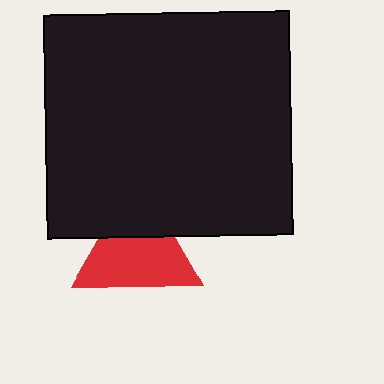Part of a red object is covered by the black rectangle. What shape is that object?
It is a triangle.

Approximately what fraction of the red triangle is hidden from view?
Roughly 34% of the red triangle is hidden behind the black rectangle.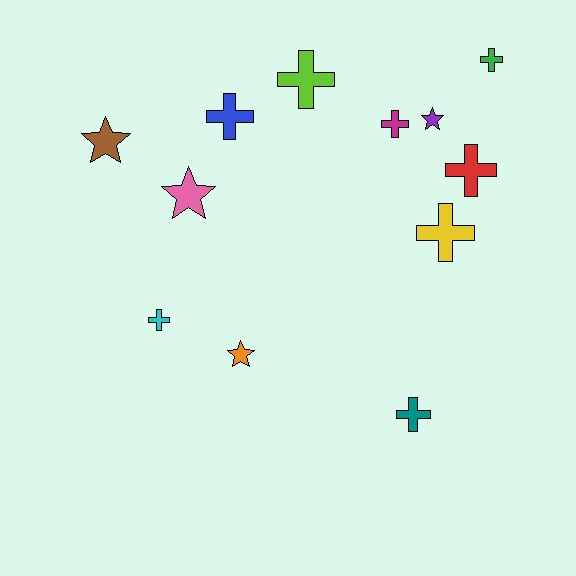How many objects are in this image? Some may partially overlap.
There are 12 objects.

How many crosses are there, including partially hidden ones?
There are 8 crosses.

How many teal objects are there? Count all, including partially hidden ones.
There is 1 teal object.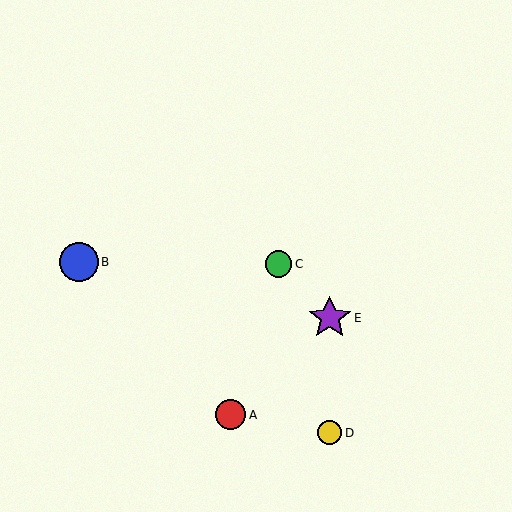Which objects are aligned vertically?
Objects D, E are aligned vertically.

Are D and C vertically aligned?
No, D is at x≈330 and C is at x≈279.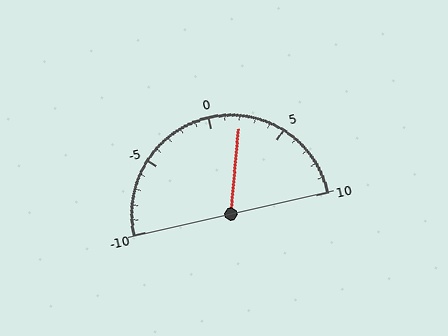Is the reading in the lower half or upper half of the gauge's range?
The reading is in the upper half of the range (-10 to 10).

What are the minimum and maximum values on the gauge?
The gauge ranges from -10 to 10.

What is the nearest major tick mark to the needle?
The nearest major tick mark is 0.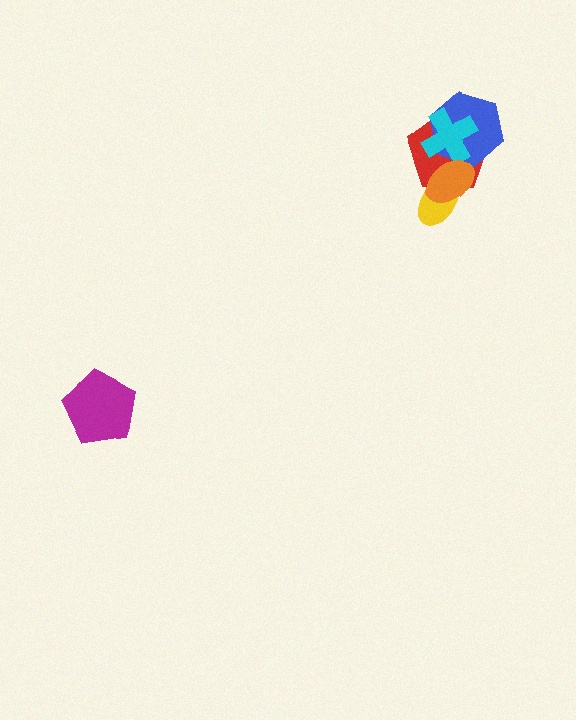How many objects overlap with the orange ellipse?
4 objects overlap with the orange ellipse.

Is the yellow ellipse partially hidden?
Yes, it is partially covered by another shape.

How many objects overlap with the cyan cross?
3 objects overlap with the cyan cross.